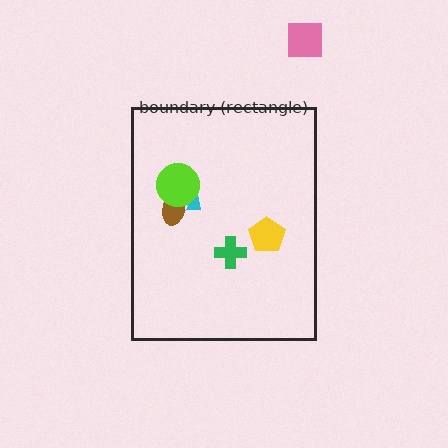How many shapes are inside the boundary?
5 inside, 1 outside.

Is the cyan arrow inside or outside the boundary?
Inside.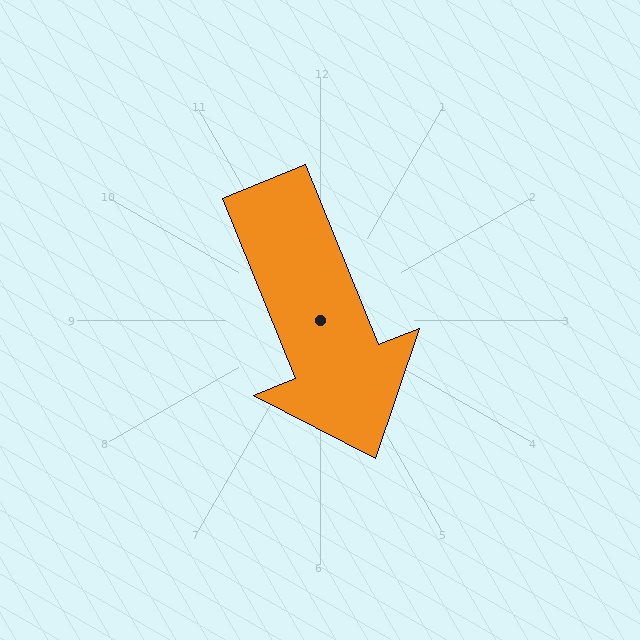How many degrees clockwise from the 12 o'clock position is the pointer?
Approximately 158 degrees.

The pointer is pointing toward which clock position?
Roughly 5 o'clock.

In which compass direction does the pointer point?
South.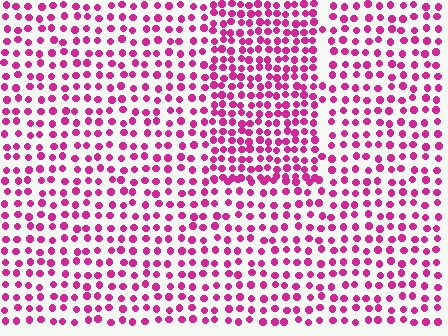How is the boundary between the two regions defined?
The boundary is defined by a change in element density (approximately 1.6x ratio). All elements are the same color, size, and shape.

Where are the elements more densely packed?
The elements are more densely packed inside the rectangle boundary.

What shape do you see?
I see a rectangle.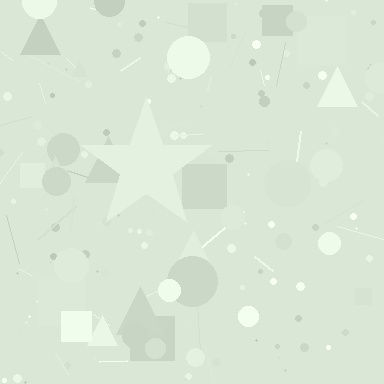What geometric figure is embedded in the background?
A star is embedded in the background.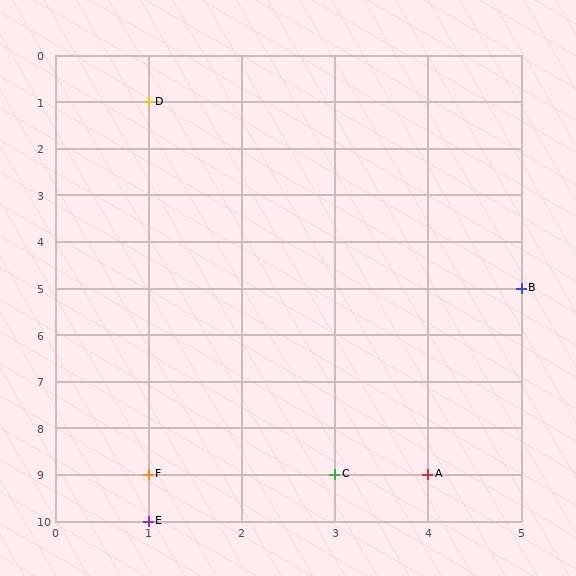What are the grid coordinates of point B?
Point B is at grid coordinates (5, 5).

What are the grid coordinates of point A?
Point A is at grid coordinates (4, 9).